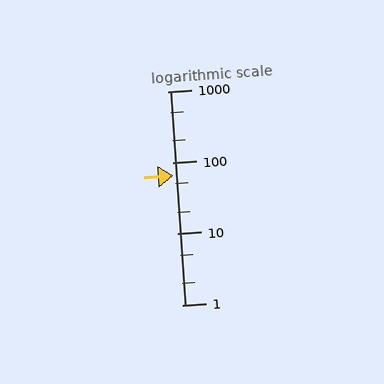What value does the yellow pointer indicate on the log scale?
The pointer indicates approximately 65.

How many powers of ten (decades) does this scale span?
The scale spans 3 decades, from 1 to 1000.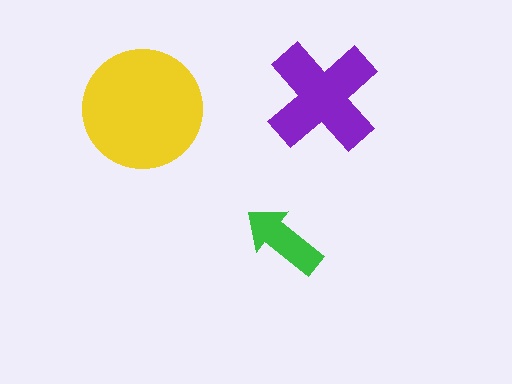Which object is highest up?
The purple cross is topmost.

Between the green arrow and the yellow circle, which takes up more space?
The yellow circle.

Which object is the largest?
The yellow circle.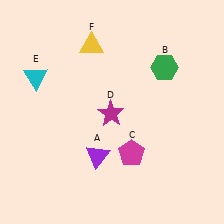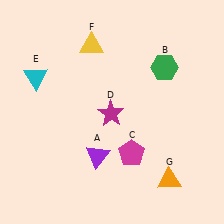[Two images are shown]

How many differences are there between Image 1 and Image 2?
There is 1 difference between the two images.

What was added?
An orange triangle (G) was added in Image 2.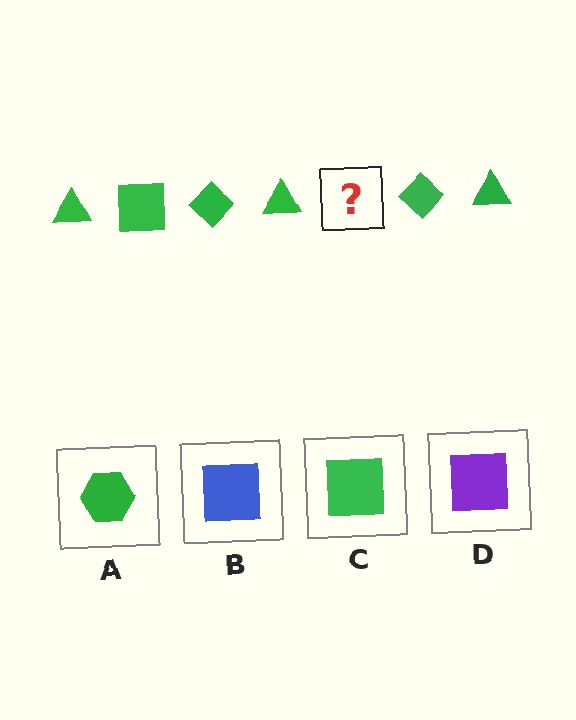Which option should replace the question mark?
Option C.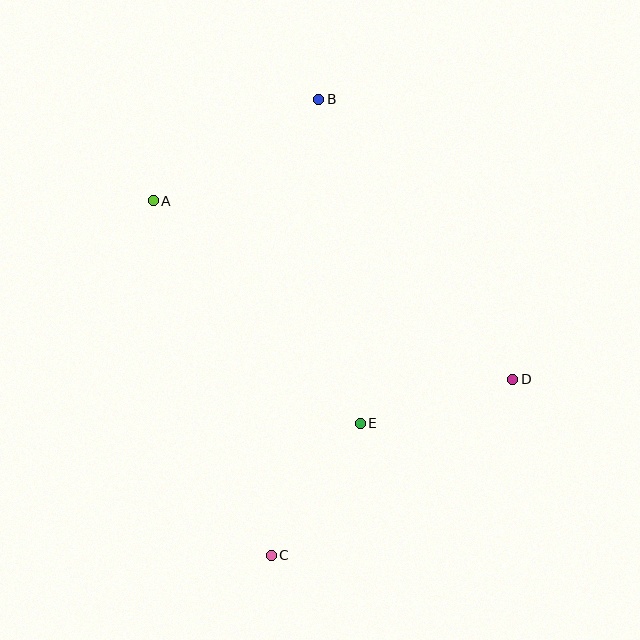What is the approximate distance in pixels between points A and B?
The distance between A and B is approximately 194 pixels.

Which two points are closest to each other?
Points D and E are closest to each other.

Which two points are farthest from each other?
Points B and C are farthest from each other.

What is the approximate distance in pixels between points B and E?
The distance between B and E is approximately 327 pixels.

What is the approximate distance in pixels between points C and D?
The distance between C and D is approximately 299 pixels.